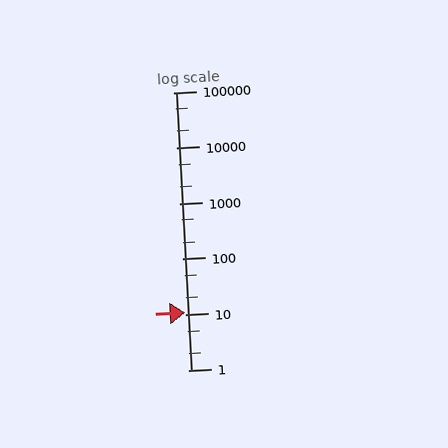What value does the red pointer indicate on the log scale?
The pointer indicates approximately 11.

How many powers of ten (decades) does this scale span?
The scale spans 5 decades, from 1 to 100000.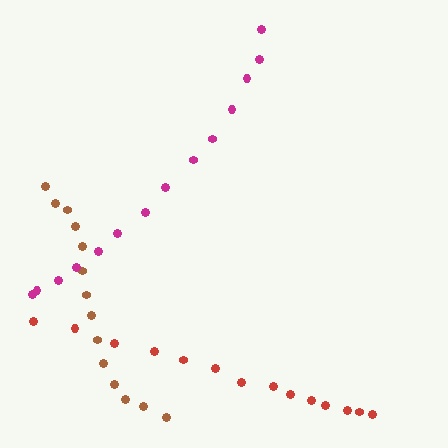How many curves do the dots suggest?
There are 3 distinct paths.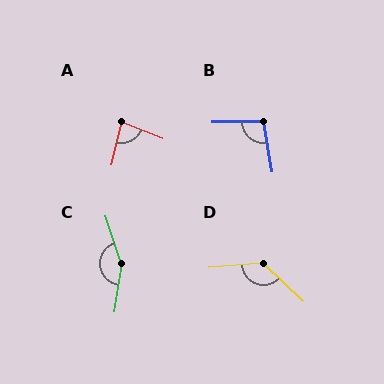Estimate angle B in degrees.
Approximately 99 degrees.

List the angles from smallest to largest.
A (82°), B (99°), D (131°), C (153°).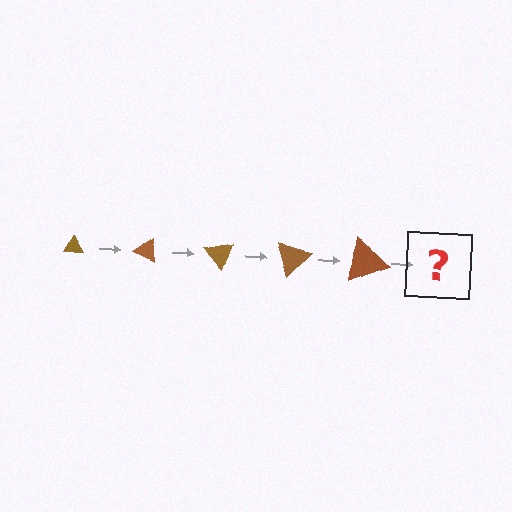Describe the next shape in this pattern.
It should be a triangle, larger than the previous one and rotated 125 degrees from the start.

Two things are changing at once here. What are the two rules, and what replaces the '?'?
The two rules are that the triangle grows larger each step and it rotates 25 degrees each step. The '?' should be a triangle, larger than the previous one and rotated 125 degrees from the start.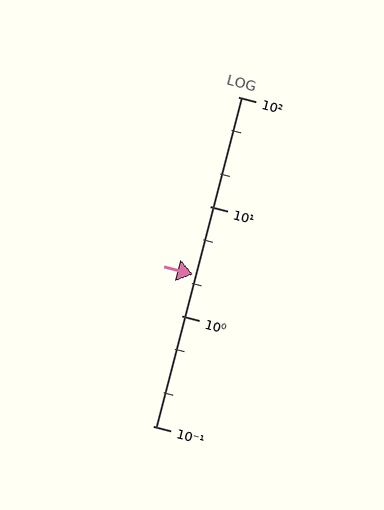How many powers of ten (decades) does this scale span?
The scale spans 3 decades, from 0.1 to 100.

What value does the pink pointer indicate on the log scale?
The pointer indicates approximately 2.4.